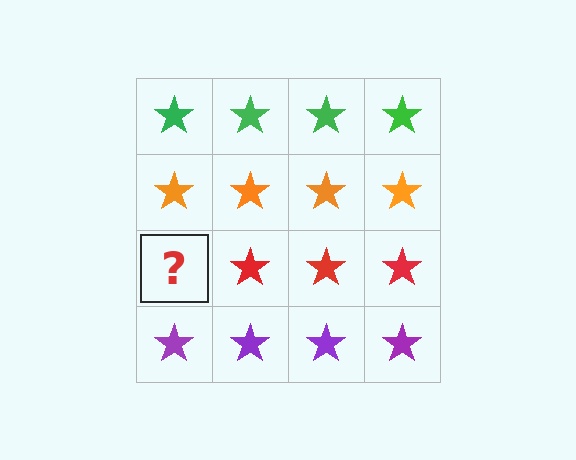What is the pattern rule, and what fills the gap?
The rule is that each row has a consistent color. The gap should be filled with a red star.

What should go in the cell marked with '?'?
The missing cell should contain a red star.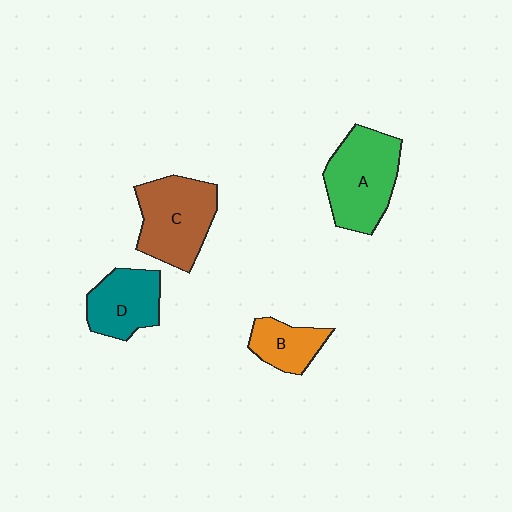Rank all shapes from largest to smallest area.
From largest to smallest: A (green), C (brown), D (teal), B (orange).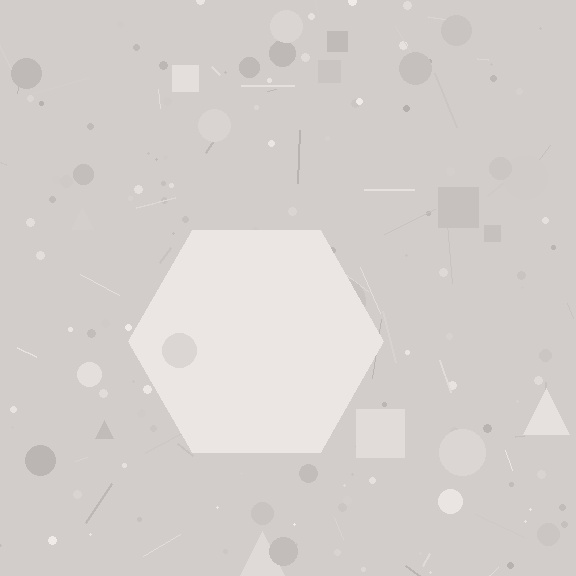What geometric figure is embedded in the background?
A hexagon is embedded in the background.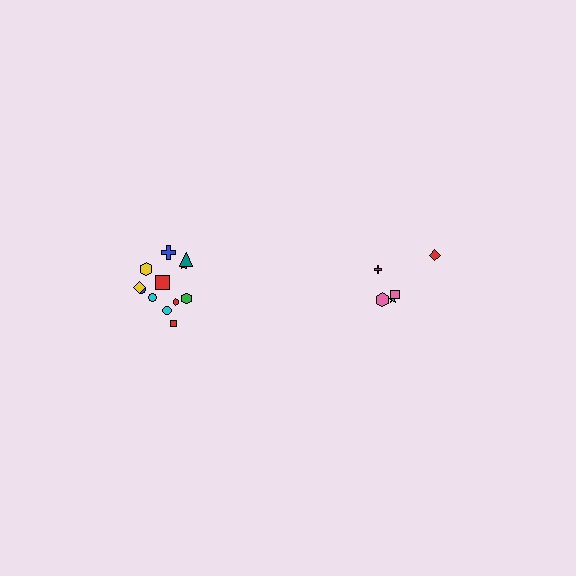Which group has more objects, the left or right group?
The left group.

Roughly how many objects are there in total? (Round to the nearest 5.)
Roughly 15 objects in total.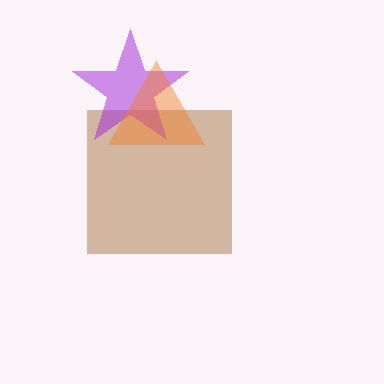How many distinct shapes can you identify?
There are 3 distinct shapes: a brown square, a purple star, an orange triangle.